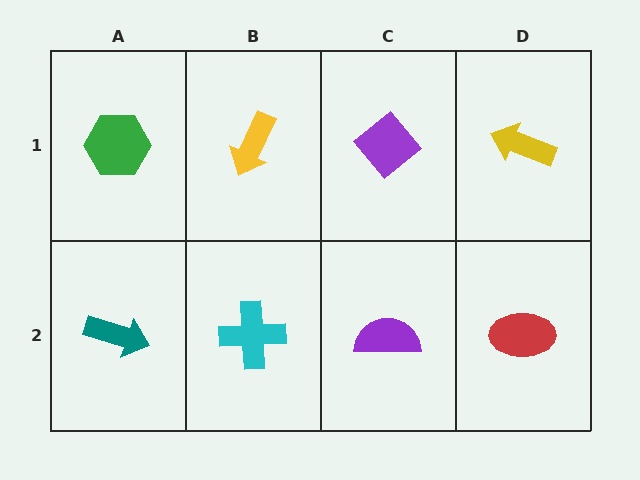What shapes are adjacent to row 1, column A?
A teal arrow (row 2, column A), a yellow arrow (row 1, column B).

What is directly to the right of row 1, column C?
A yellow arrow.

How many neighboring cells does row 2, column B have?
3.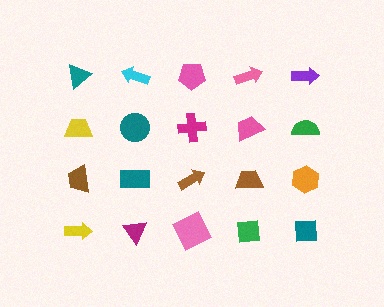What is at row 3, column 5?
An orange hexagon.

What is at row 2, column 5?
A green semicircle.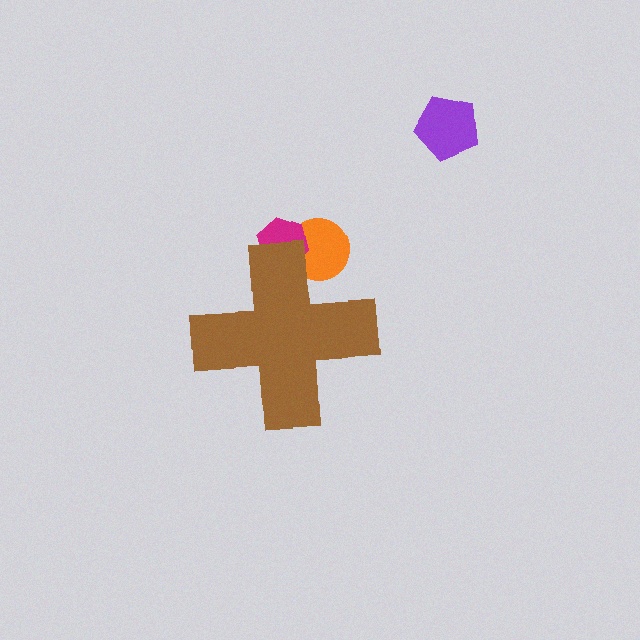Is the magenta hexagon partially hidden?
Yes, the magenta hexagon is partially hidden behind the brown cross.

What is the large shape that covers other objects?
A brown cross.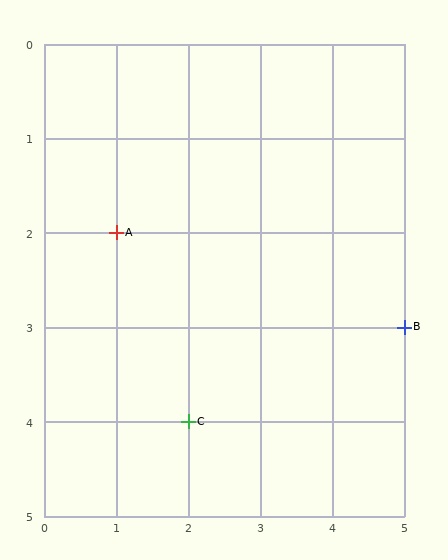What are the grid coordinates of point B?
Point B is at grid coordinates (5, 3).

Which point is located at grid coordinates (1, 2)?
Point A is at (1, 2).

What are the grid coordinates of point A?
Point A is at grid coordinates (1, 2).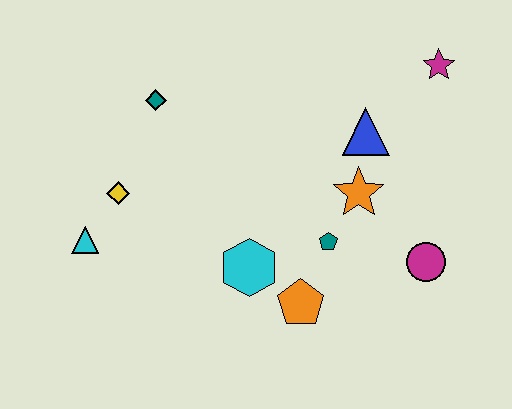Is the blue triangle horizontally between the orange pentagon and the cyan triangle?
No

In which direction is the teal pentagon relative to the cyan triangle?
The teal pentagon is to the right of the cyan triangle.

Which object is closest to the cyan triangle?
The yellow diamond is closest to the cyan triangle.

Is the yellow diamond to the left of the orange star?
Yes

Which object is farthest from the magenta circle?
The cyan triangle is farthest from the magenta circle.